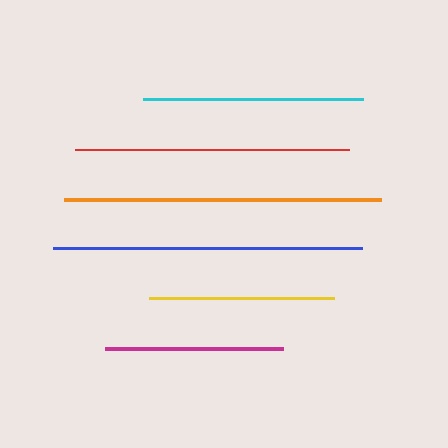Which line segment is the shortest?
The magenta line is the shortest at approximately 178 pixels.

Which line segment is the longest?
The orange line is the longest at approximately 317 pixels.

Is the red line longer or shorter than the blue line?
The blue line is longer than the red line.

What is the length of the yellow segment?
The yellow segment is approximately 186 pixels long.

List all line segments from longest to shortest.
From longest to shortest: orange, blue, red, cyan, yellow, magenta.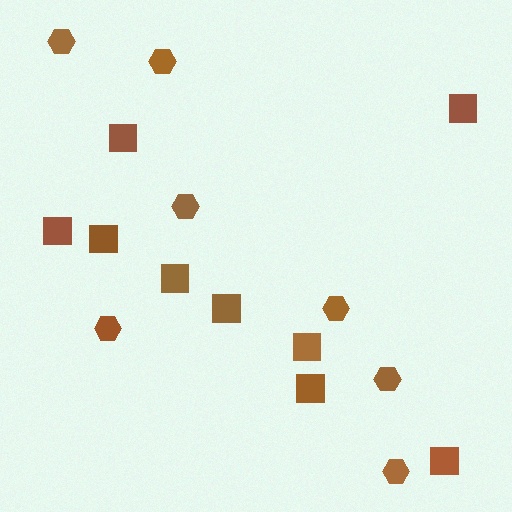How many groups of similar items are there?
There are 2 groups: one group of squares (9) and one group of hexagons (7).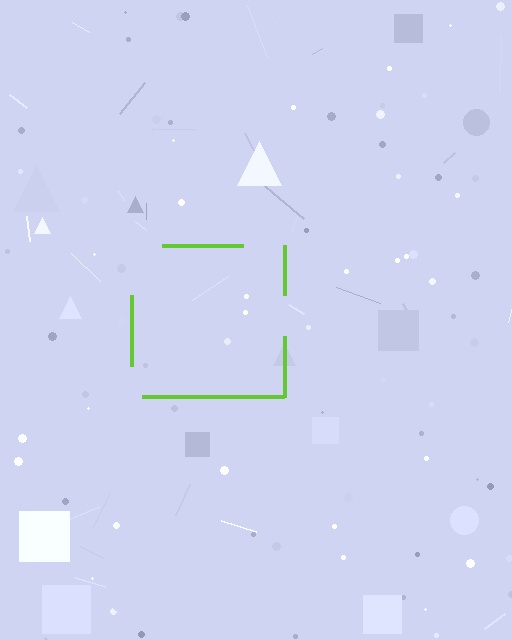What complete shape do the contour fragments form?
The contour fragments form a square.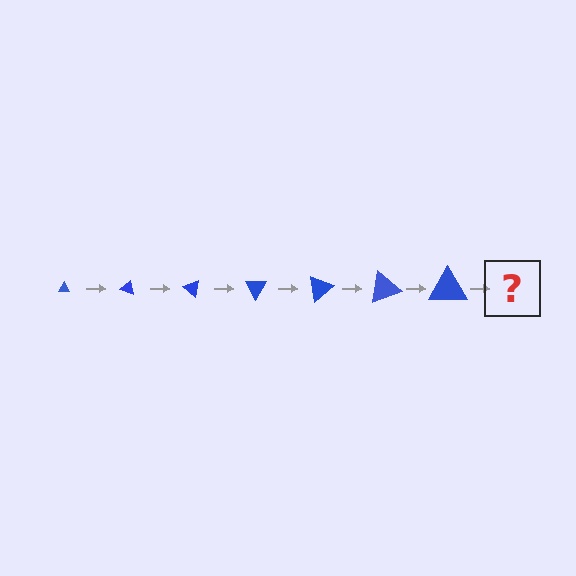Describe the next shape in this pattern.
It should be a triangle, larger than the previous one and rotated 140 degrees from the start.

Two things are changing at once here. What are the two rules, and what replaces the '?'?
The two rules are that the triangle grows larger each step and it rotates 20 degrees each step. The '?' should be a triangle, larger than the previous one and rotated 140 degrees from the start.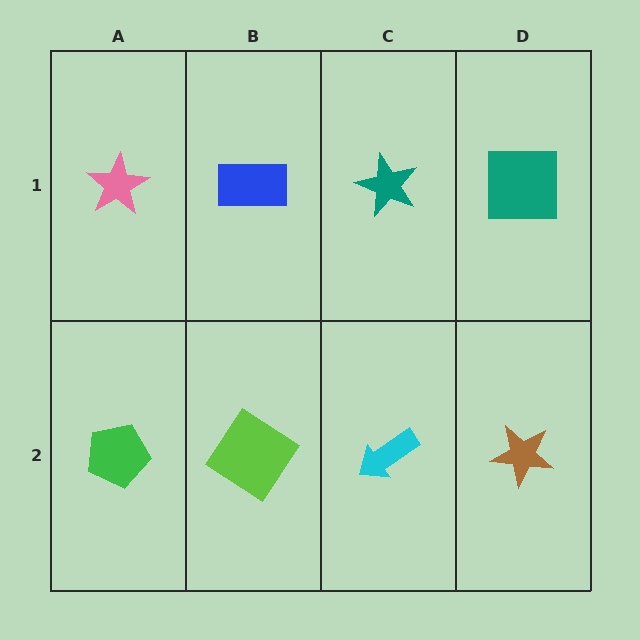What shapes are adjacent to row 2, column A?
A pink star (row 1, column A), a lime diamond (row 2, column B).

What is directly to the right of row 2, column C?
A brown star.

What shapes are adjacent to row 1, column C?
A cyan arrow (row 2, column C), a blue rectangle (row 1, column B), a teal square (row 1, column D).